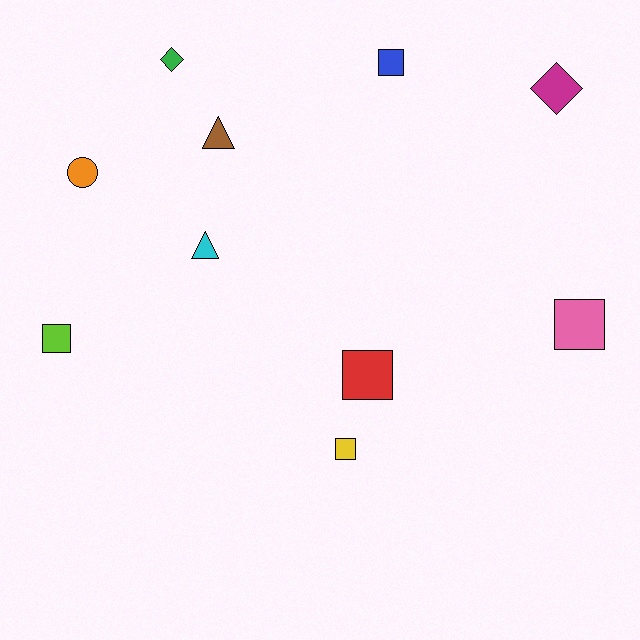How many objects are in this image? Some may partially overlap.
There are 10 objects.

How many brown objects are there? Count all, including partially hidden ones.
There is 1 brown object.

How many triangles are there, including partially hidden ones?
There are 2 triangles.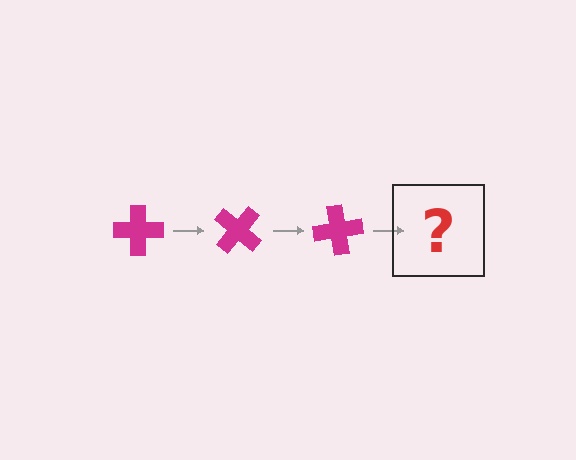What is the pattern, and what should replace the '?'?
The pattern is that the cross rotates 40 degrees each step. The '?' should be a magenta cross rotated 120 degrees.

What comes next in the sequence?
The next element should be a magenta cross rotated 120 degrees.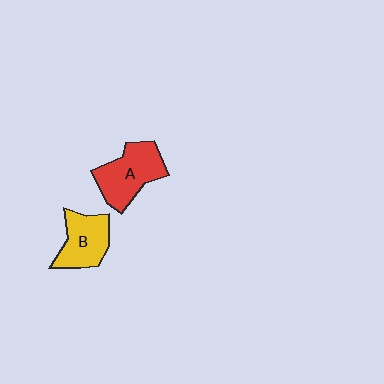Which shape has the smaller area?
Shape B (yellow).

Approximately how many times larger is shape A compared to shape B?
Approximately 1.2 times.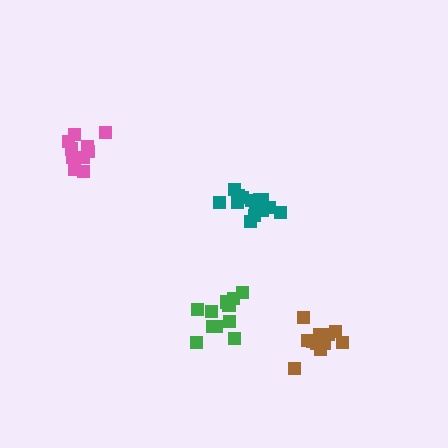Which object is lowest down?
The brown cluster is bottommost.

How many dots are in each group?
Group 1: 14 dots, Group 2: 12 dots, Group 3: 10 dots, Group 4: 11 dots (47 total).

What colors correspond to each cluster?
The clusters are colored: teal, green, pink, brown.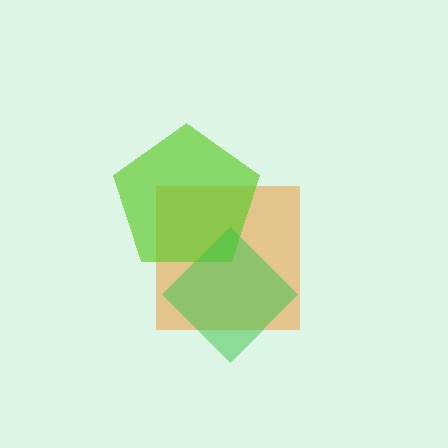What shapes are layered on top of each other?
The layered shapes are: an orange square, a lime pentagon, a green diamond.